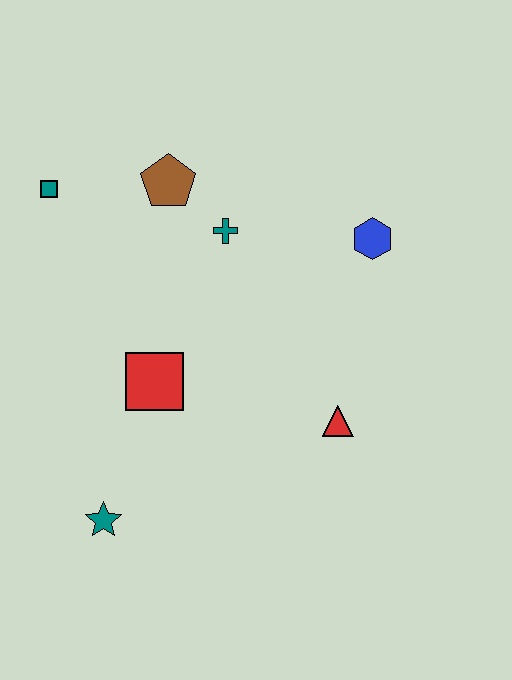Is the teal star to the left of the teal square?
No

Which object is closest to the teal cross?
The brown pentagon is closest to the teal cross.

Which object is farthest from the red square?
The blue hexagon is farthest from the red square.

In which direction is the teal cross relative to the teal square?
The teal cross is to the right of the teal square.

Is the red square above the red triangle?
Yes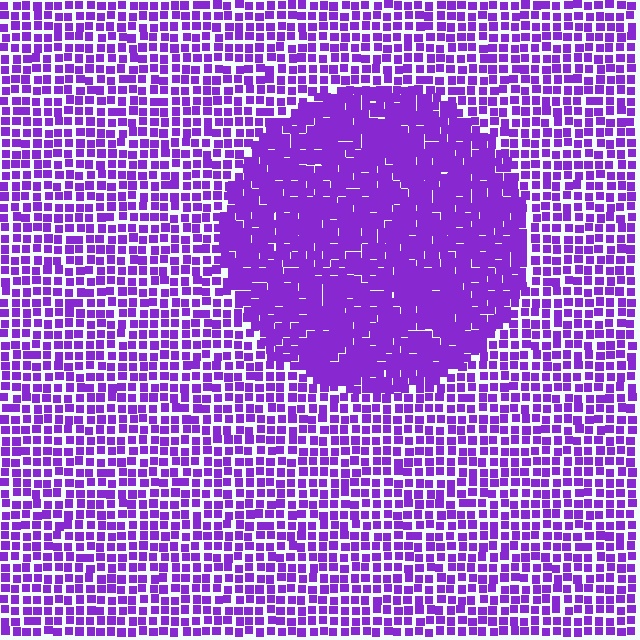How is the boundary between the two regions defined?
The boundary is defined by a change in element density (approximately 1.8x ratio). All elements are the same color, size, and shape.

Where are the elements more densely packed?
The elements are more densely packed inside the circle boundary.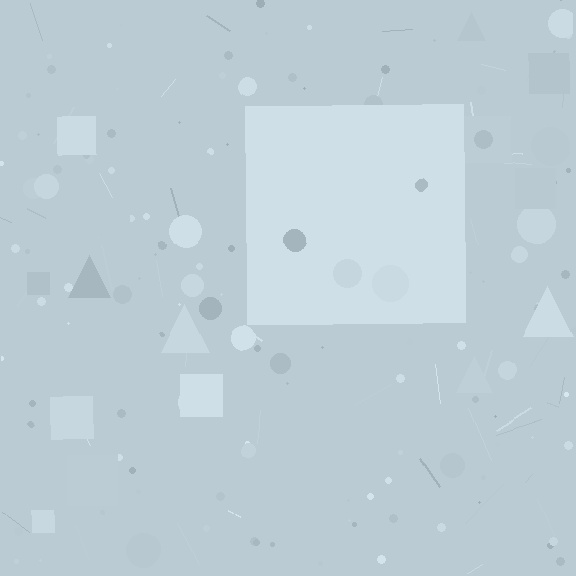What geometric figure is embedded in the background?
A square is embedded in the background.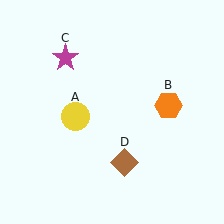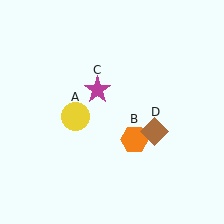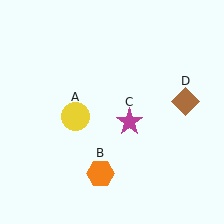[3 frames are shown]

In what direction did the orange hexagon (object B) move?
The orange hexagon (object B) moved down and to the left.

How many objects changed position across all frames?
3 objects changed position: orange hexagon (object B), magenta star (object C), brown diamond (object D).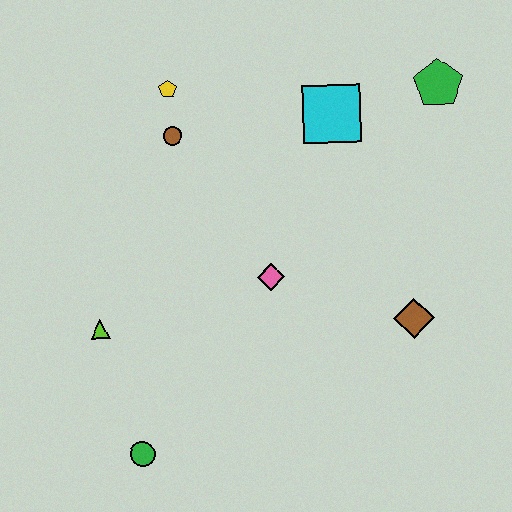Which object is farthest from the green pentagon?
The green circle is farthest from the green pentagon.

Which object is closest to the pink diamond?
The brown diamond is closest to the pink diamond.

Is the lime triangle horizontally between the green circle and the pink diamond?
No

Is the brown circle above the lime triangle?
Yes